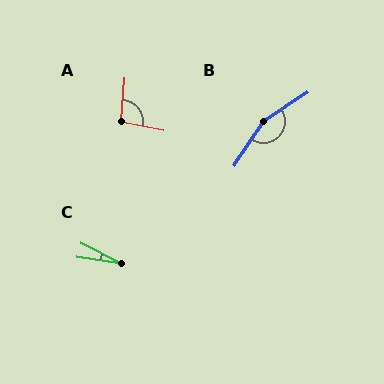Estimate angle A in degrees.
Approximately 98 degrees.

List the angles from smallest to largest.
C (18°), A (98°), B (157°).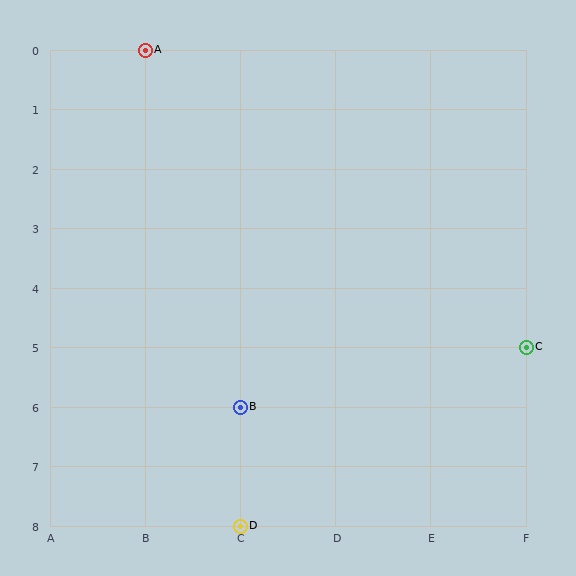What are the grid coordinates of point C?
Point C is at grid coordinates (F, 5).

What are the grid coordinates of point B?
Point B is at grid coordinates (C, 6).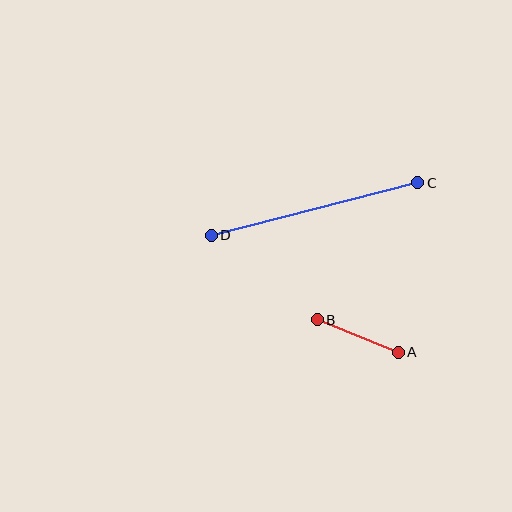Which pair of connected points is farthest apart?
Points C and D are farthest apart.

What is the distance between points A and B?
The distance is approximately 88 pixels.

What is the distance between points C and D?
The distance is approximately 213 pixels.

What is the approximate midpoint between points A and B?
The midpoint is at approximately (358, 336) pixels.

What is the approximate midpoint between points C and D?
The midpoint is at approximately (314, 209) pixels.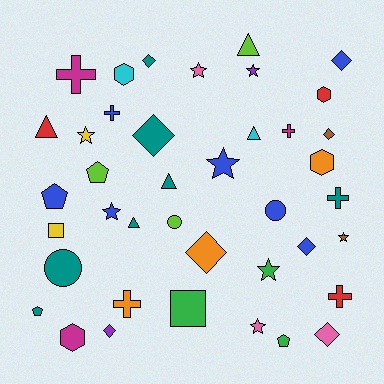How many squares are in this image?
There are 2 squares.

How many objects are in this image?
There are 40 objects.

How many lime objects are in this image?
There are 3 lime objects.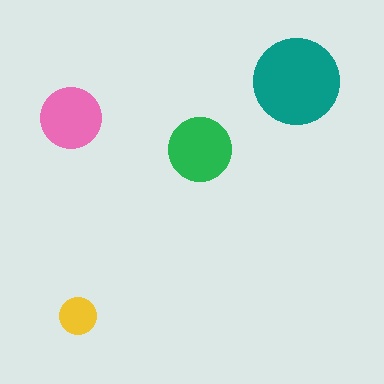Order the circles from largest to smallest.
the teal one, the green one, the pink one, the yellow one.